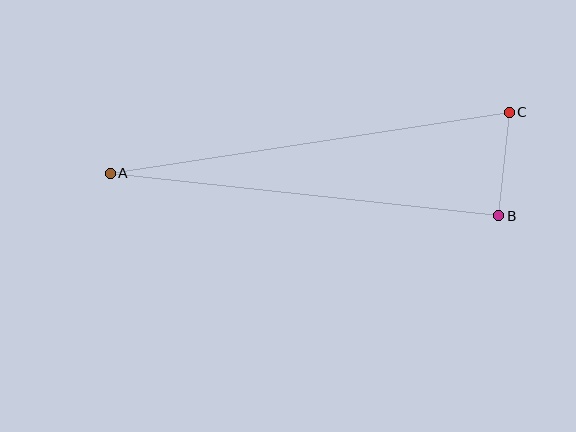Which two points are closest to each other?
Points B and C are closest to each other.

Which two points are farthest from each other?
Points A and C are farthest from each other.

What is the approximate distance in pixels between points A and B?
The distance between A and B is approximately 391 pixels.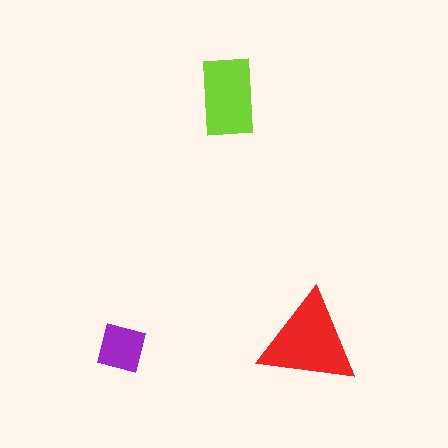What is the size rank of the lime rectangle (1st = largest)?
2nd.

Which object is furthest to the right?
The red triangle is rightmost.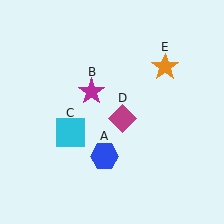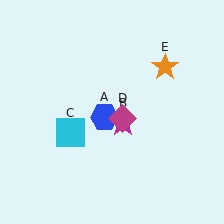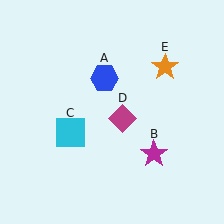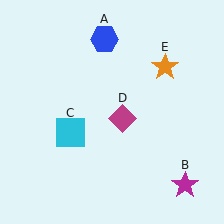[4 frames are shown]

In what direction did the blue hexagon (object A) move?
The blue hexagon (object A) moved up.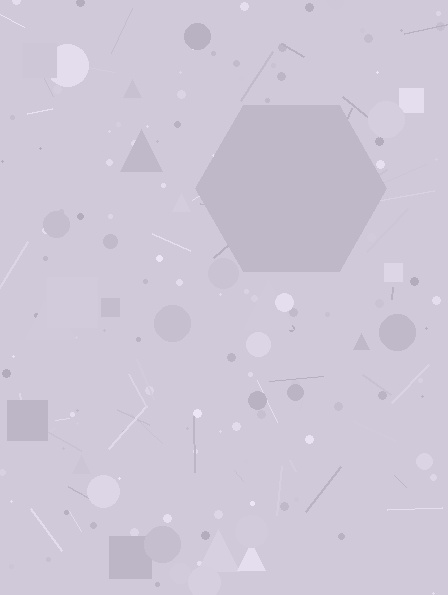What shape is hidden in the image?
A hexagon is hidden in the image.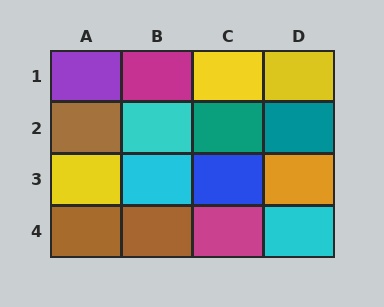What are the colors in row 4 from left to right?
Brown, brown, magenta, cyan.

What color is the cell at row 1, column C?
Yellow.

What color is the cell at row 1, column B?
Magenta.